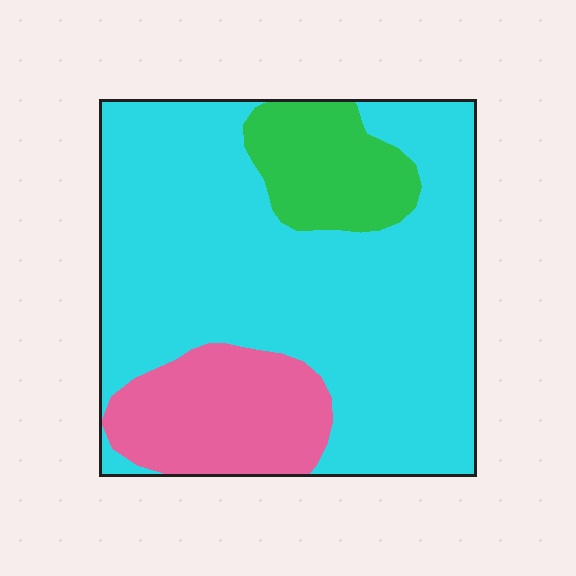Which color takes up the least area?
Green, at roughly 10%.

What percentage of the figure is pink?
Pink covers about 15% of the figure.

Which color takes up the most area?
Cyan, at roughly 70%.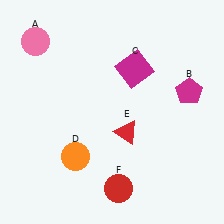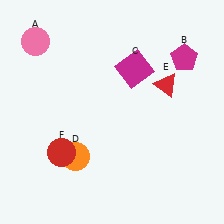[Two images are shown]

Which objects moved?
The objects that moved are: the magenta pentagon (B), the red triangle (E), the red circle (F).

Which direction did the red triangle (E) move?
The red triangle (E) moved up.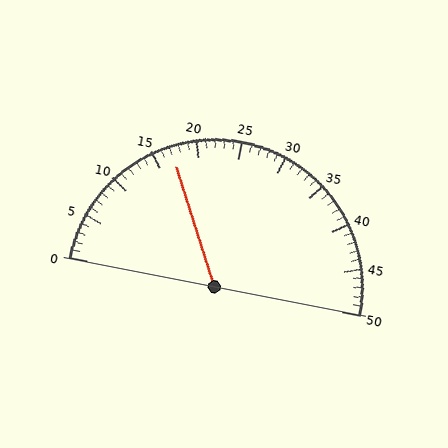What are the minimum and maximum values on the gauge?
The gauge ranges from 0 to 50.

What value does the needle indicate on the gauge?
The needle indicates approximately 17.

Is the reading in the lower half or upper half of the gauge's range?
The reading is in the lower half of the range (0 to 50).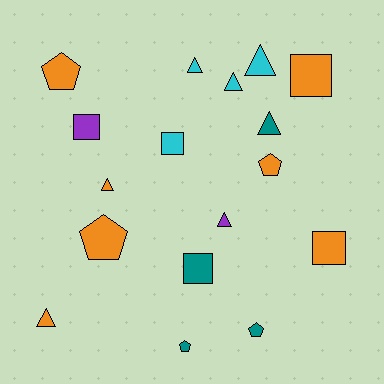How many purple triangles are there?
There is 1 purple triangle.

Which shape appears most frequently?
Triangle, with 7 objects.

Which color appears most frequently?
Orange, with 7 objects.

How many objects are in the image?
There are 17 objects.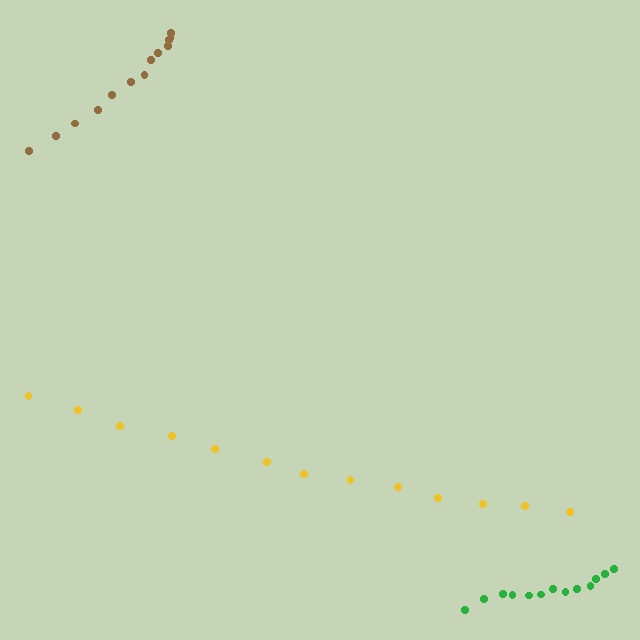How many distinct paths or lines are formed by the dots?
There are 3 distinct paths.